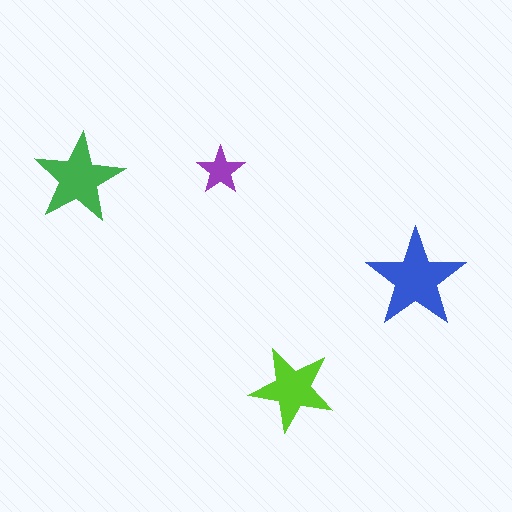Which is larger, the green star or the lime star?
The green one.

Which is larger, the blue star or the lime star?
The blue one.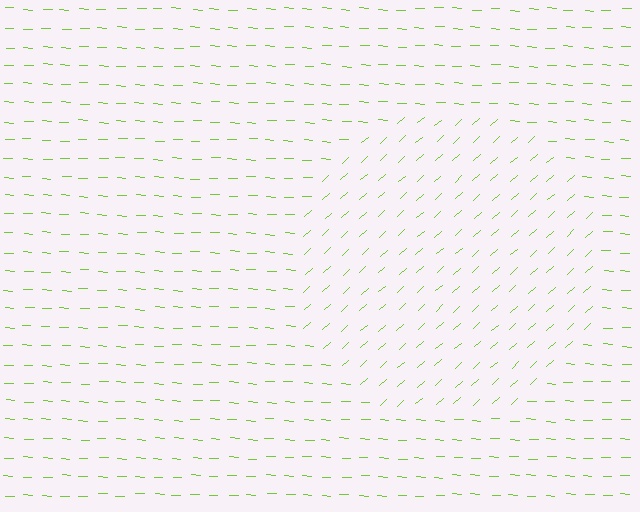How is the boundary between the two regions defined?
The boundary is defined purely by a change in line orientation (approximately 45 degrees difference). All lines are the same color and thickness.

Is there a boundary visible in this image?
Yes, there is a texture boundary formed by a change in line orientation.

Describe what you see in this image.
The image is filled with small lime line segments. A circle region in the image has lines oriented differently from the surrounding lines, creating a visible texture boundary.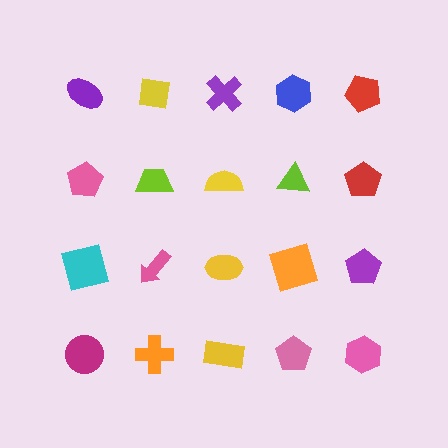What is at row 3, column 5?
A purple pentagon.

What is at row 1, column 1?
A purple ellipse.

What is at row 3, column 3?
A yellow ellipse.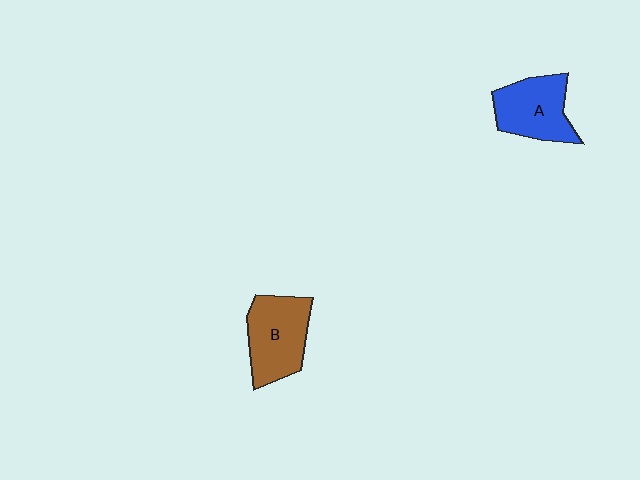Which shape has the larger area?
Shape B (brown).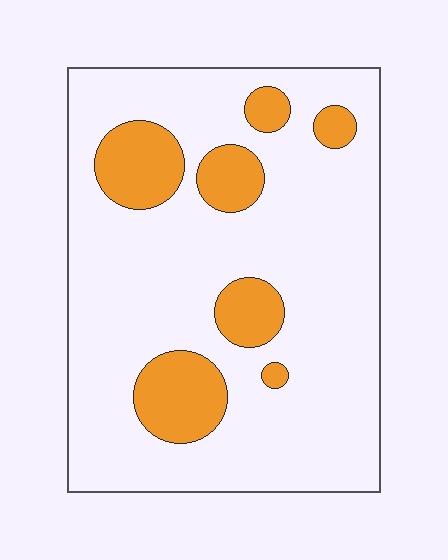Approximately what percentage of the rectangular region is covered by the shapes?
Approximately 20%.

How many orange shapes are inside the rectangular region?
7.